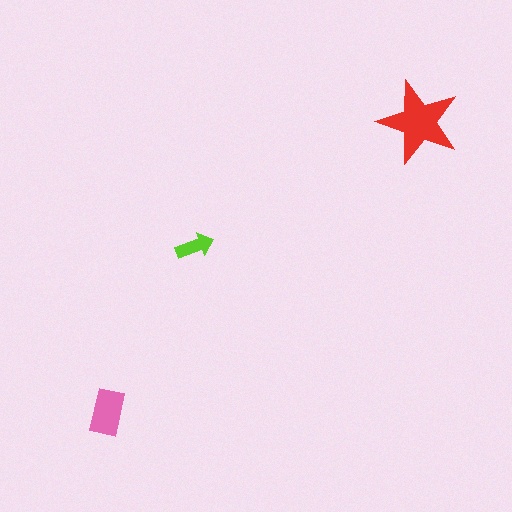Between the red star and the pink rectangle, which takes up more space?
The red star.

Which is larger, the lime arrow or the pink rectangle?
The pink rectangle.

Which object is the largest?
The red star.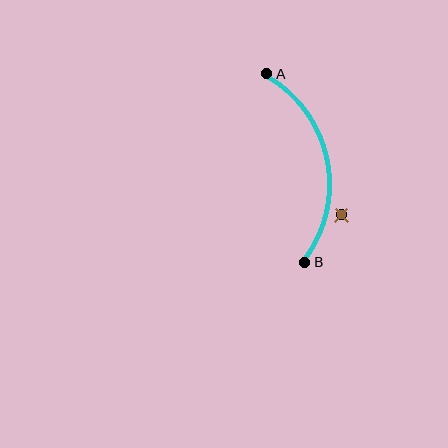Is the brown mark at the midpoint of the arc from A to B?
No — the brown mark does not lie on the arc at all. It sits slightly outside the curve.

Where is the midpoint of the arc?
The arc midpoint is the point on the curve farthest from the straight line joining A and B. It sits to the right of that line.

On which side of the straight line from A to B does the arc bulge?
The arc bulges to the right of the straight line connecting A and B.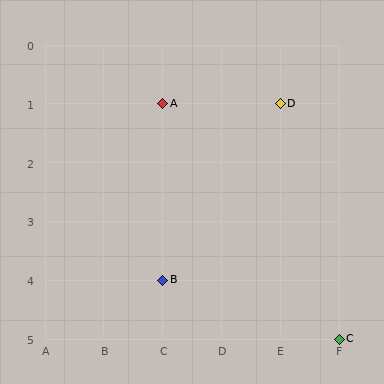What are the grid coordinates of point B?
Point B is at grid coordinates (C, 4).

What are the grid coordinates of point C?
Point C is at grid coordinates (F, 5).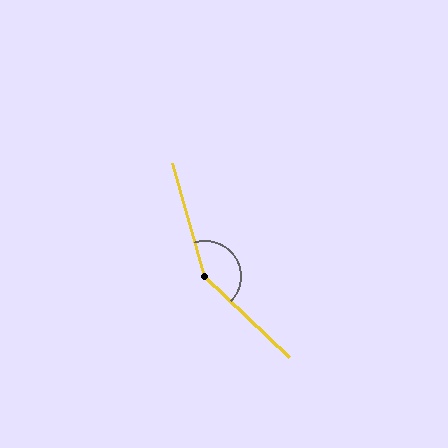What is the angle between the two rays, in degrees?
Approximately 149 degrees.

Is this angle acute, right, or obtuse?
It is obtuse.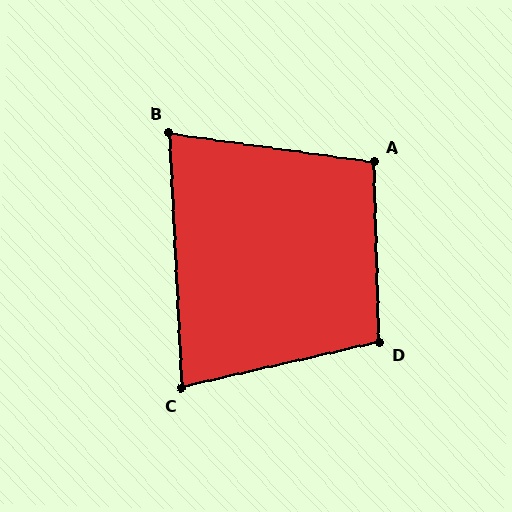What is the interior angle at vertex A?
Approximately 100 degrees (obtuse).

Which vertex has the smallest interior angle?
B, at approximately 79 degrees.